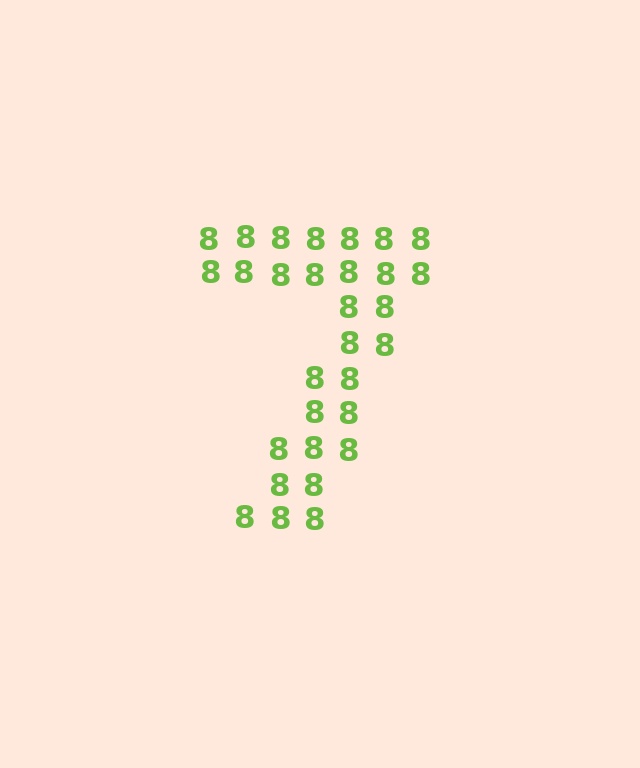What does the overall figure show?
The overall figure shows the digit 7.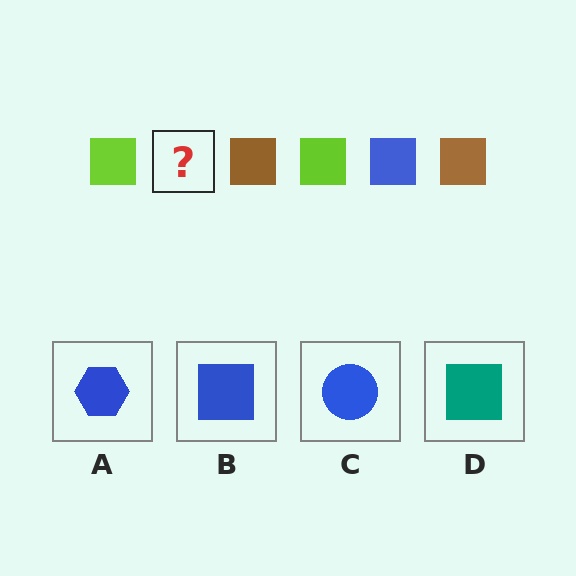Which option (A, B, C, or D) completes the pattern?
B.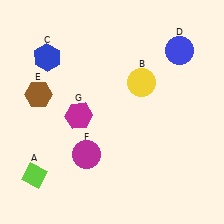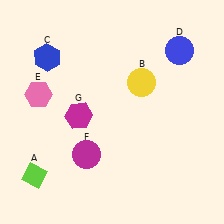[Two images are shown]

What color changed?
The hexagon (E) changed from brown in Image 1 to pink in Image 2.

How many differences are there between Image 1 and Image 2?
There is 1 difference between the two images.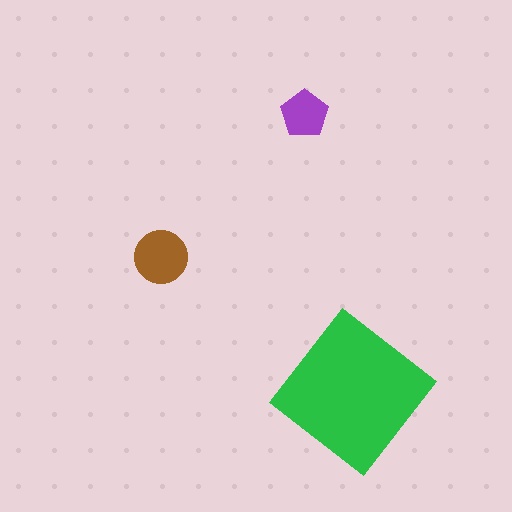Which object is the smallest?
The purple pentagon.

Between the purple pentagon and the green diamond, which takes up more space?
The green diamond.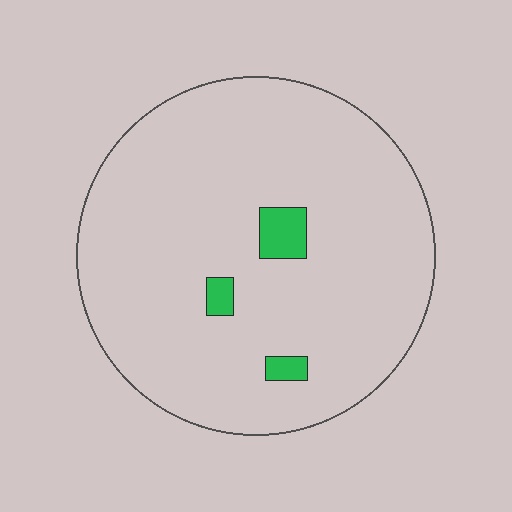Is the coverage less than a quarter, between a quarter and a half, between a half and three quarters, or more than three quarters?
Less than a quarter.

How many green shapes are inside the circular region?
3.